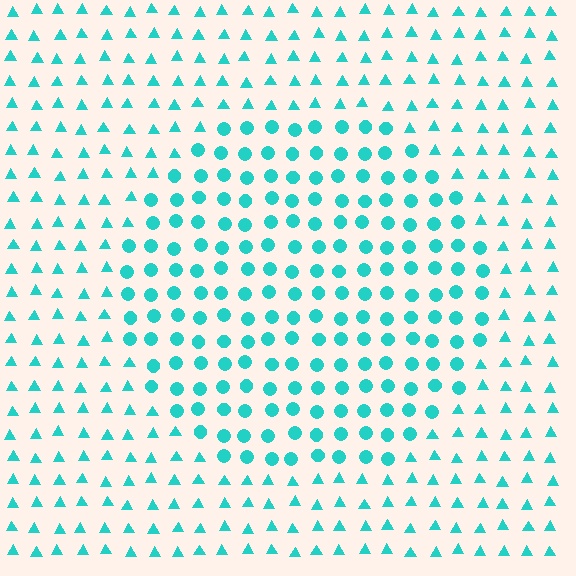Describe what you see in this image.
The image is filled with small cyan elements arranged in a uniform grid. A circle-shaped region contains circles, while the surrounding area contains triangles. The boundary is defined purely by the change in element shape.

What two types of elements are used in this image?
The image uses circles inside the circle region and triangles outside it.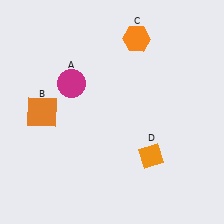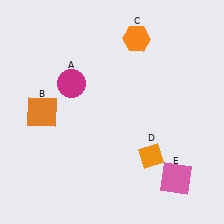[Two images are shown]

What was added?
A pink square (E) was added in Image 2.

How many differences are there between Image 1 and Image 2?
There is 1 difference between the two images.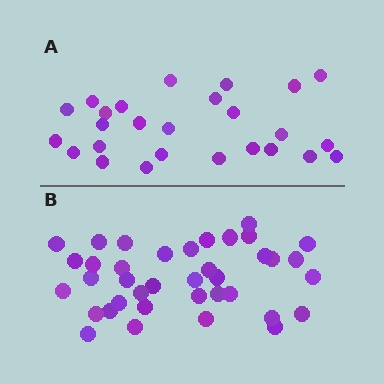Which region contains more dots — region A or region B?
Region B (the bottom region) has more dots.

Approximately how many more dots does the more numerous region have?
Region B has roughly 12 or so more dots than region A.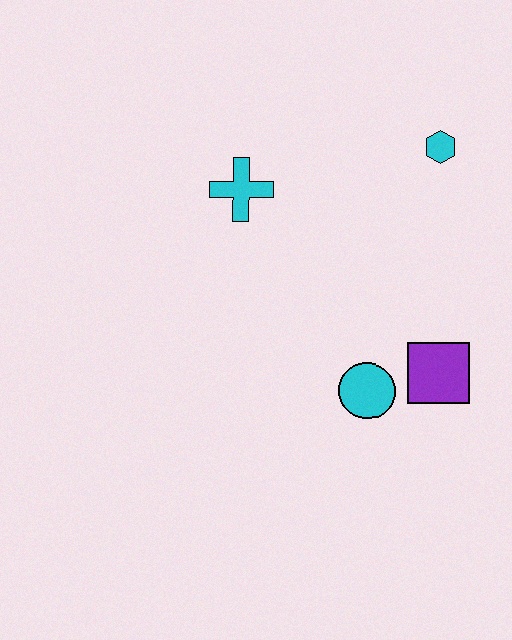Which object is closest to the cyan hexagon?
The cyan cross is closest to the cyan hexagon.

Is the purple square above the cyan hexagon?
No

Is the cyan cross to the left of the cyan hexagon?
Yes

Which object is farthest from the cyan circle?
The cyan hexagon is farthest from the cyan circle.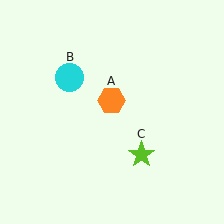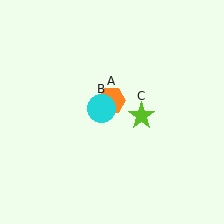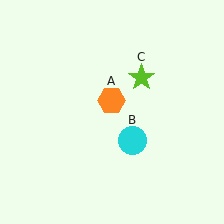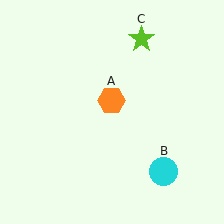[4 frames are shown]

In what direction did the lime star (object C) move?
The lime star (object C) moved up.